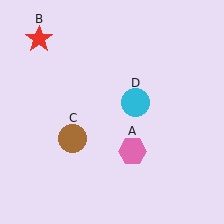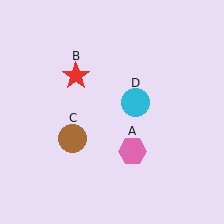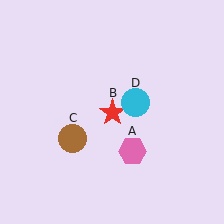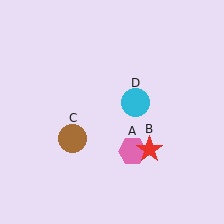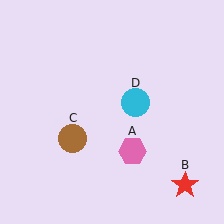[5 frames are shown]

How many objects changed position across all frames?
1 object changed position: red star (object B).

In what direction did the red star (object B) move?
The red star (object B) moved down and to the right.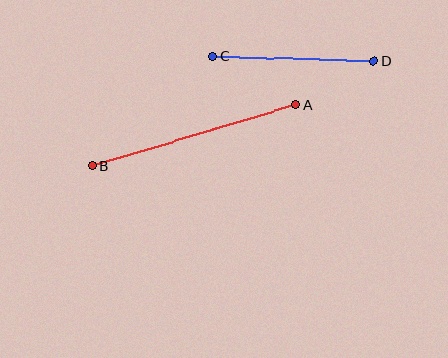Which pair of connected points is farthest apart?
Points A and B are farthest apart.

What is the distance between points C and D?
The distance is approximately 161 pixels.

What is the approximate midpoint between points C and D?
The midpoint is at approximately (293, 59) pixels.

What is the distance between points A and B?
The distance is approximately 213 pixels.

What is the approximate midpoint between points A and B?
The midpoint is at approximately (194, 135) pixels.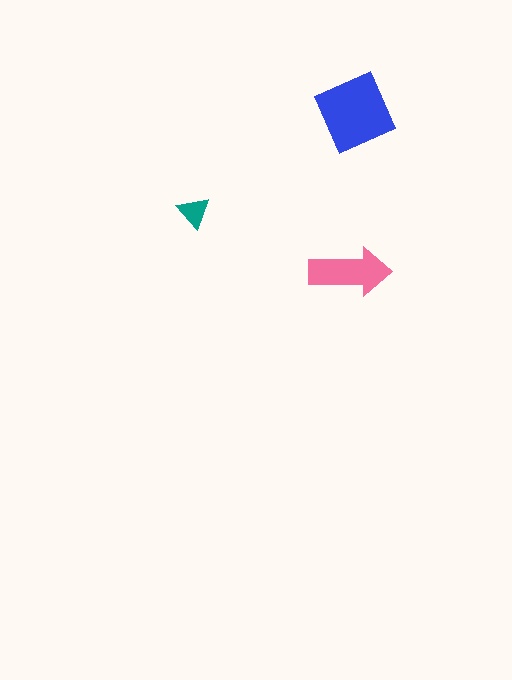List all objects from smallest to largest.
The teal triangle, the pink arrow, the blue diamond.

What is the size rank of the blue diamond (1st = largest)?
1st.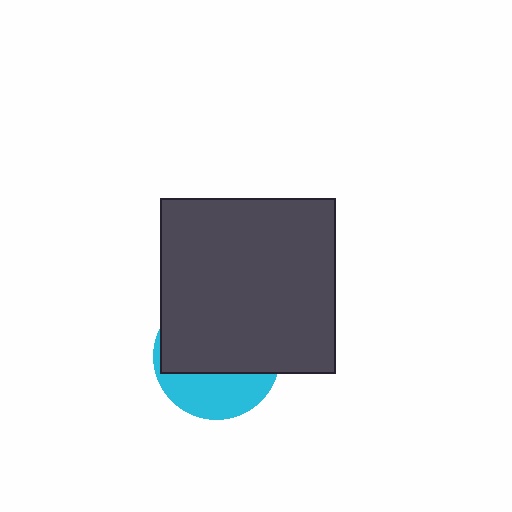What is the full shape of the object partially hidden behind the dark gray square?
The partially hidden object is a cyan circle.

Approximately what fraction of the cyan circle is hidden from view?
Roughly 65% of the cyan circle is hidden behind the dark gray square.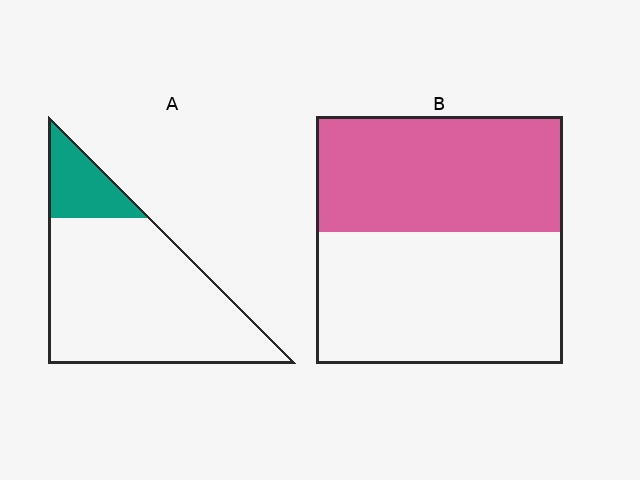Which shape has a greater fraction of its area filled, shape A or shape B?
Shape B.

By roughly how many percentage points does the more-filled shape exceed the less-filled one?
By roughly 30 percentage points (B over A).